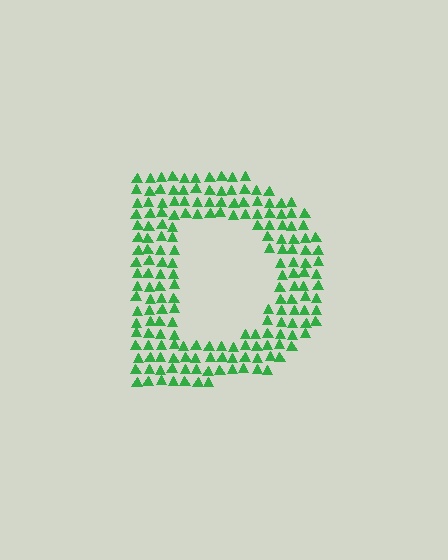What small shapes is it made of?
It is made of small triangles.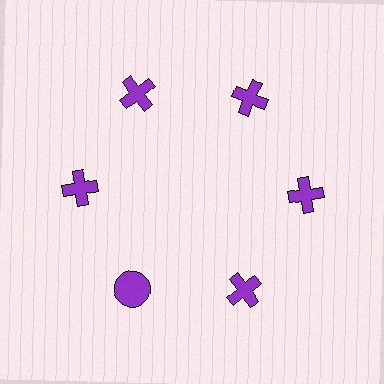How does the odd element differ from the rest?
It has a different shape: circle instead of cross.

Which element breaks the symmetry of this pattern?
The purple circle at roughly the 7 o'clock position breaks the symmetry. All other shapes are purple crosses.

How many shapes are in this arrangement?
There are 6 shapes arranged in a ring pattern.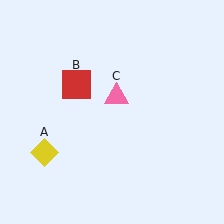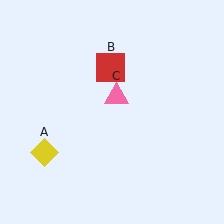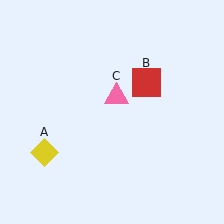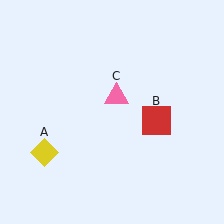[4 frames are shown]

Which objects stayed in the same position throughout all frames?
Yellow diamond (object A) and pink triangle (object C) remained stationary.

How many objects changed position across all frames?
1 object changed position: red square (object B).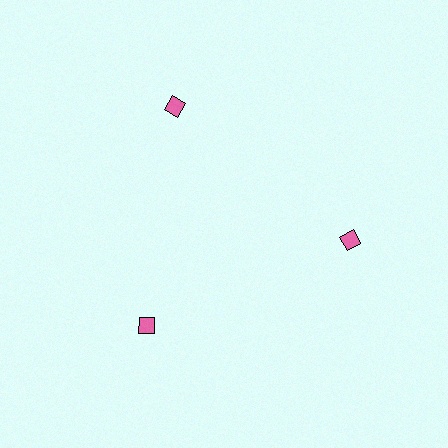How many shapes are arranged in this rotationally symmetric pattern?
There are 3 shapes, arranged in 3 groups of 1.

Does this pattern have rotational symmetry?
Yes, this pattern has 3-fold rotational symmetry. It looks the same after rotating 120 degrees around the center.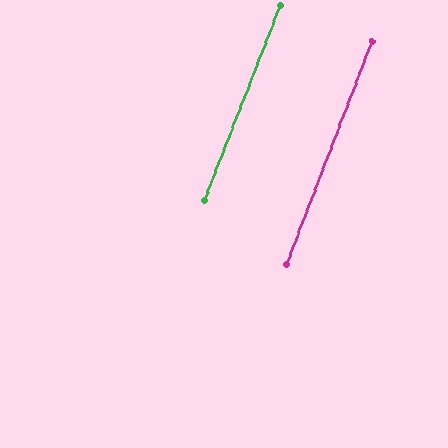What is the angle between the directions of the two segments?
Approximately 0 degrees.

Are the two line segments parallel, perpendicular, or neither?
Parallel — their directions differ by only 0.4°.